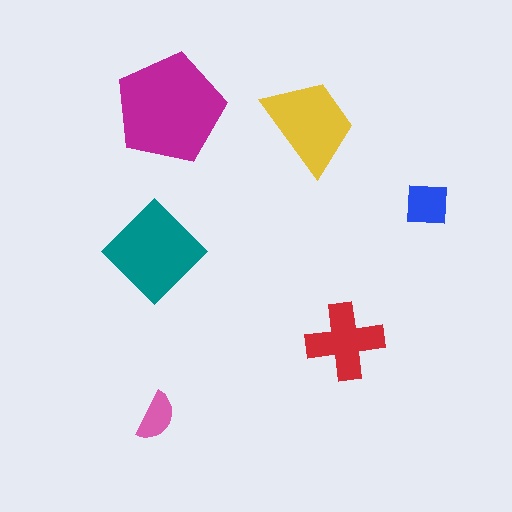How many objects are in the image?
There are 6 objects in the image.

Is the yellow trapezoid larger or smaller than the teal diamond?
Smaller.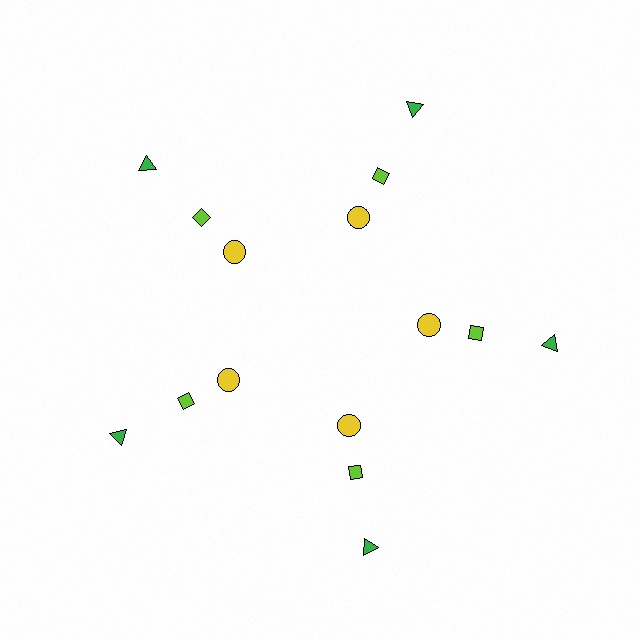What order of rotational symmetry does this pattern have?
This pattern has 5-fold rotational symmetry.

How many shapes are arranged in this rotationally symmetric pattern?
There are 15 shapes, arranged in 5 groups of 3.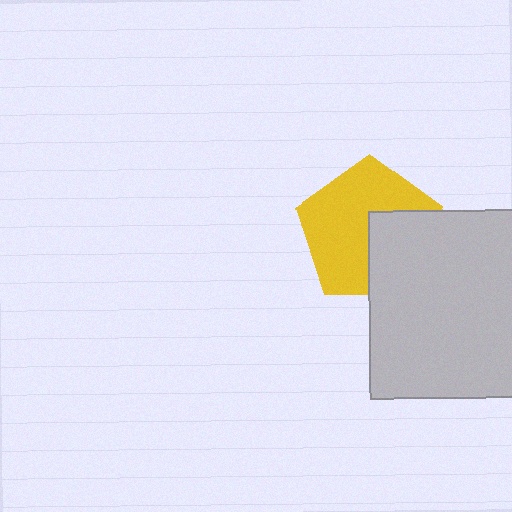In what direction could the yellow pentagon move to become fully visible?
The yellow pentagon could move toward the upper-left. That would shift it out from behind the light gray square entirely.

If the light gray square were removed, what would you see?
You would see the complete yellow pentagon.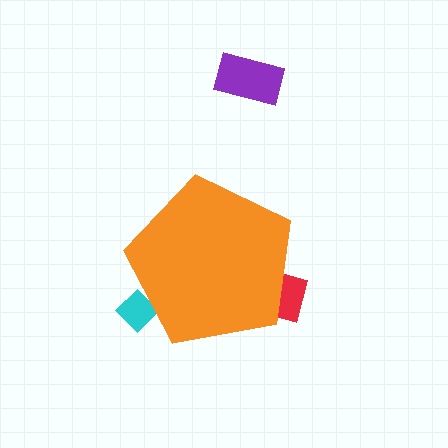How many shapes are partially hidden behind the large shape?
2 shapes are partially hidden.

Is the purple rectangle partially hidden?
No, the purple rectangle is fully visible.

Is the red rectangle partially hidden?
Yes, the red rectangle is partially hidden behind the orange pentagon.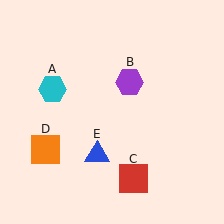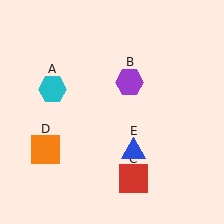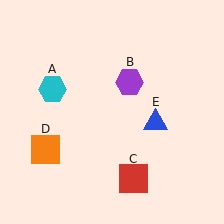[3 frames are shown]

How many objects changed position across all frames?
1 object changed position: blue triangle (object E).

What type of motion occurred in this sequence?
The blue triangle (object E) rotated counterclockwise around the center of the scene.